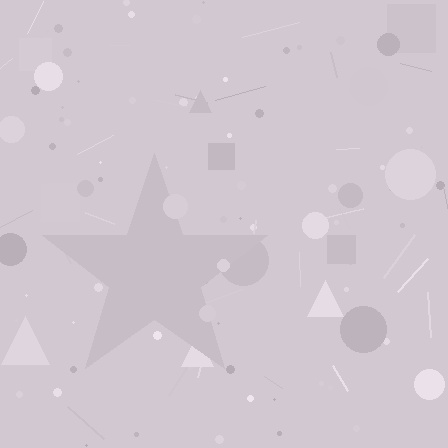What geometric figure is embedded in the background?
A star is embedded in the background.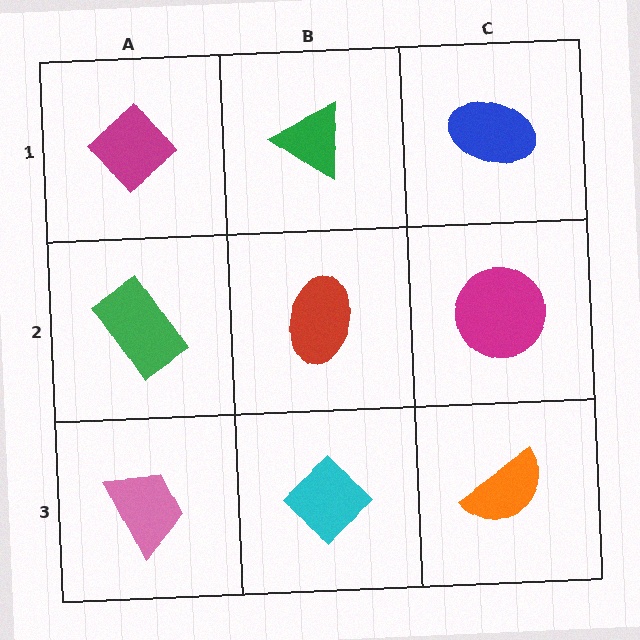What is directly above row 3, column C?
A magenta circle.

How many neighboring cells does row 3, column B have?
3.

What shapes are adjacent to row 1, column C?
A magenta circle (row 2, column C), a green triangle (row 1, column B).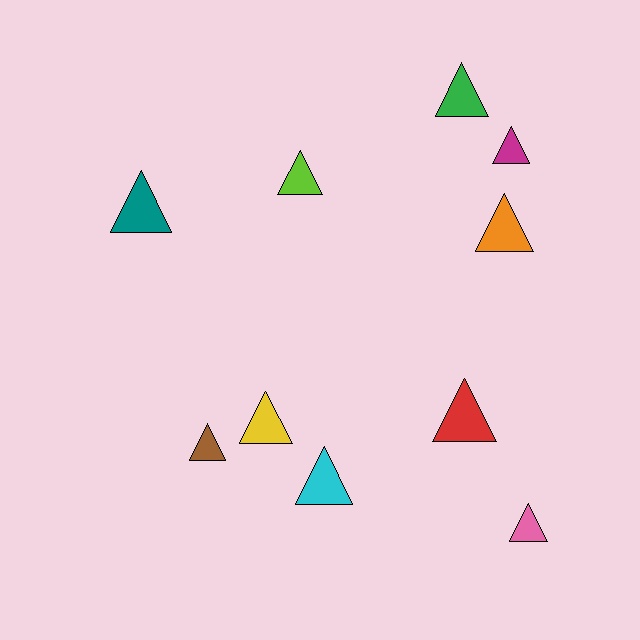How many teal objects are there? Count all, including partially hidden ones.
There is 1 teal object.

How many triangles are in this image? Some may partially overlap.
There are 10 triangles.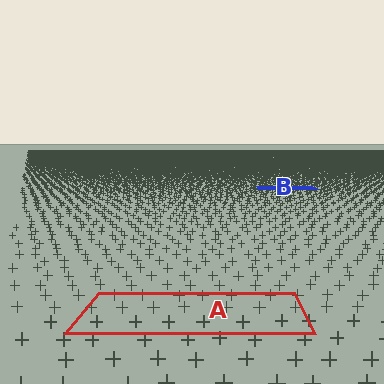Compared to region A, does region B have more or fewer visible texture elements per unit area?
Region B has more texture elements per unit area — they are packed more densely because it is farther away.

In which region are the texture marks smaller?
The texture marks are smaller in region B, because it is farther away.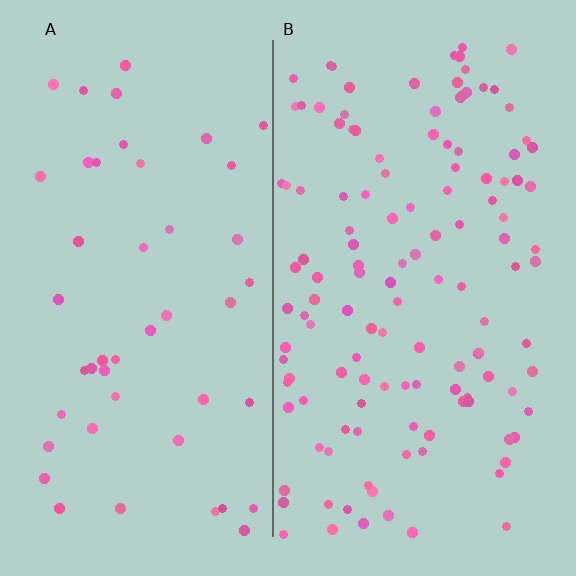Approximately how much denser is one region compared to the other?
Approximately 2.8× — region B over region A.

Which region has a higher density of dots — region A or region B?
B (the right).